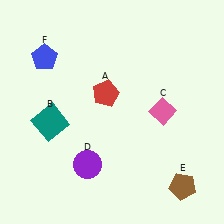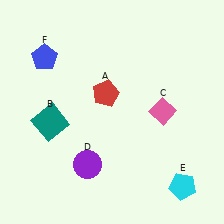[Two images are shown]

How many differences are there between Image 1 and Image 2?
There is 1 difference between the two images.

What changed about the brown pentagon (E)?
In Image 1, E is brown. In Image 2, it changed to cyan.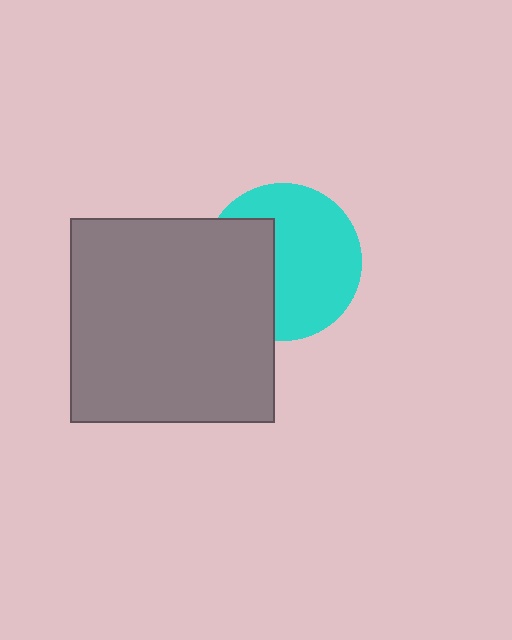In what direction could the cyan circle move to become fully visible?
The cyan circle could move right. That would shift it out from behind the gray square entirely.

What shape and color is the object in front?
The object in front is a gray square.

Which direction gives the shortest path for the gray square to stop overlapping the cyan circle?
Moving left gives the shortest separation.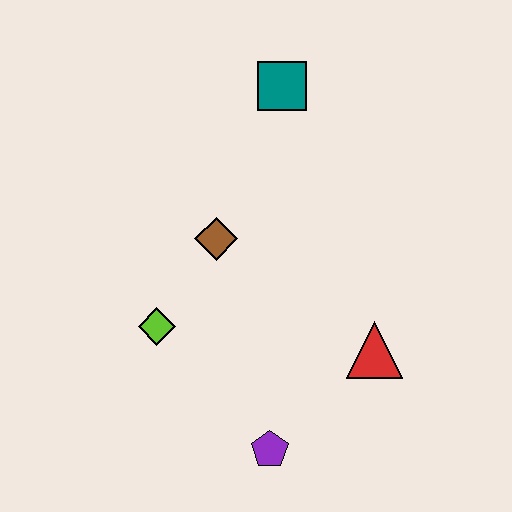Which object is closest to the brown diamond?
The lime diamond is closest to the brown diamond.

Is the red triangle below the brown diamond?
Yes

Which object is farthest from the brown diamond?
The purple pentagon is farthest from the brown diamond.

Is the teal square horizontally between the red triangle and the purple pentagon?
Yes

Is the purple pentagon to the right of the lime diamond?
Yes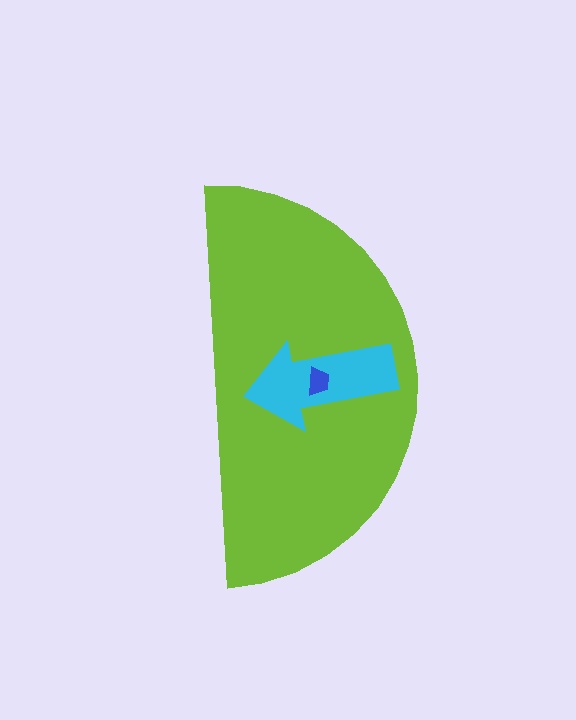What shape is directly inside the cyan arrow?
The blue trapezoid.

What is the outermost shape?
The lime semicircle.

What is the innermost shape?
The blue trapezoid.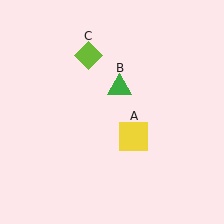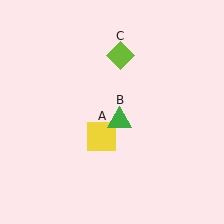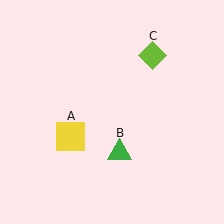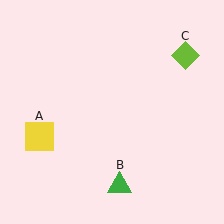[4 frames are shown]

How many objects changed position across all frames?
3 objects changed position: yellow square (object A), green triangle (object B), lime diamond (object C).